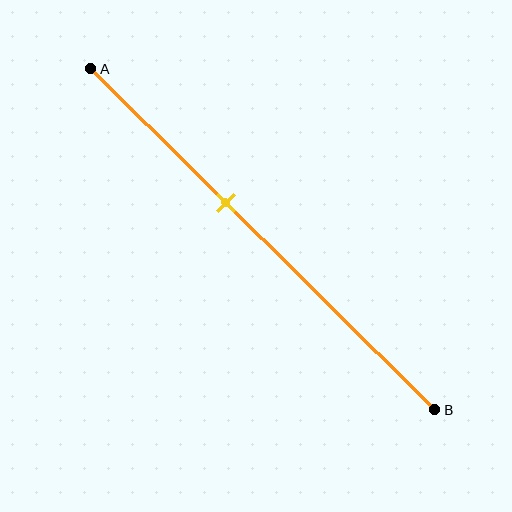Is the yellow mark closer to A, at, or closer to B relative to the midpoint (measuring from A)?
The yellow mark is closer to point A than the midpoint of segment AB.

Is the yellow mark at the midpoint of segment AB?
No, the mark is at about 40% from A, not at the 50% midpoint.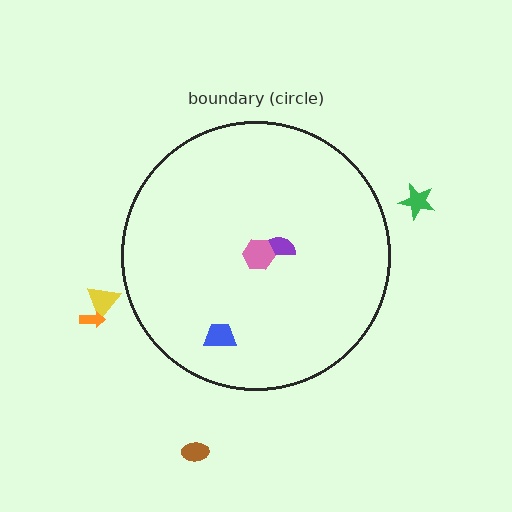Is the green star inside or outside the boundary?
Outside.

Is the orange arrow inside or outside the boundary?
Outside.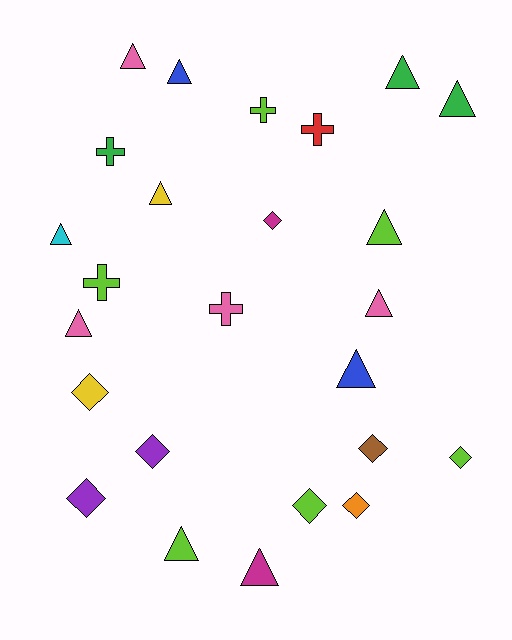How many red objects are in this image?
There is 1 red object.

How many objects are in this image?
There are 25 objects.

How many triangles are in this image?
There are 12 triangles.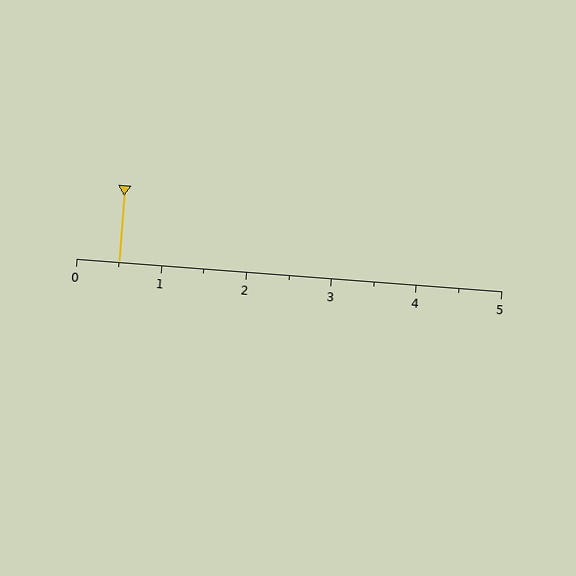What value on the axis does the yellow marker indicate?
The marker indicates approximately 0.5.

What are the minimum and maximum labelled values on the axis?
The axis runs from 0 to 5.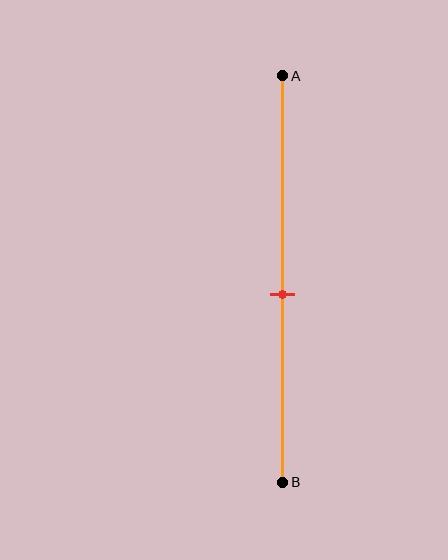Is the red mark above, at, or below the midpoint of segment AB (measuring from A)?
The red mark is below the midpoint of segment AB.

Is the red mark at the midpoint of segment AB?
No, the mark is at about 55% from A, not at the 50% midpoint.